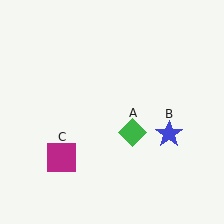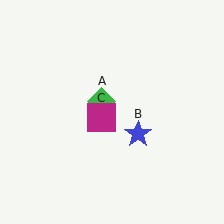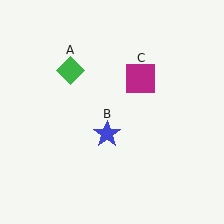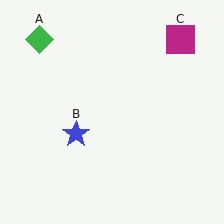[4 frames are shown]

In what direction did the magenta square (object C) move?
The magenta square (object C) moved up and to the right.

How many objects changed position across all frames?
3 objects changed position: green diamond (object A), blue star (object B), magenta square (object C).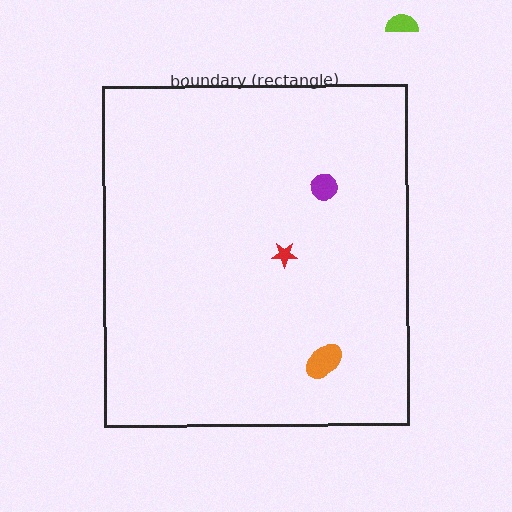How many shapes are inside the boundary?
3 inside, 1 outside.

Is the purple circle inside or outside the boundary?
Inside.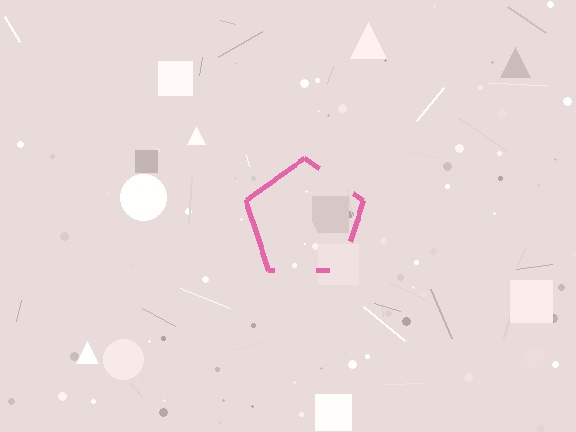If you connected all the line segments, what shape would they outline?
They would outline a pentagon.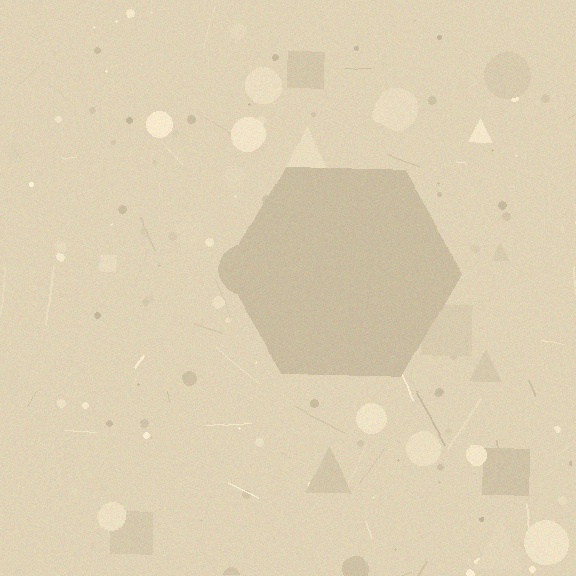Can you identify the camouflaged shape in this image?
The camouflaged shape is a hexagon.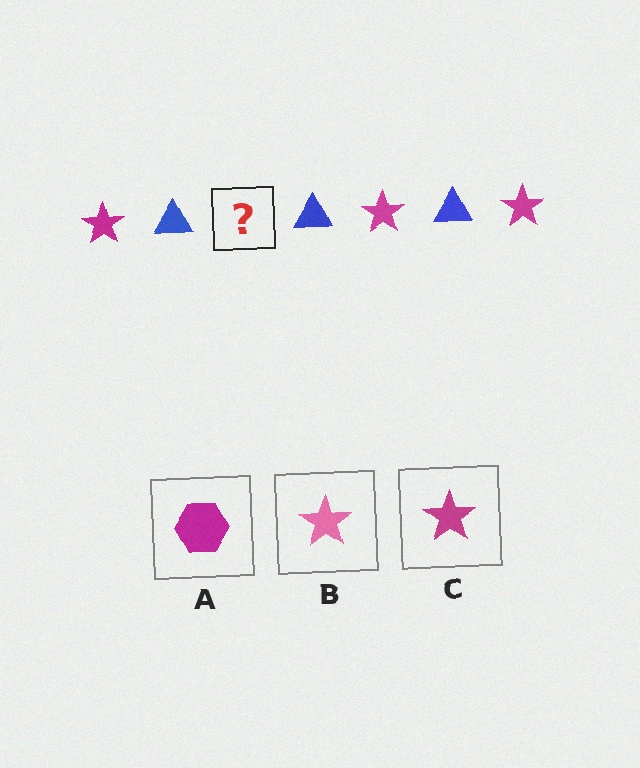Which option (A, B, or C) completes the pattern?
C.